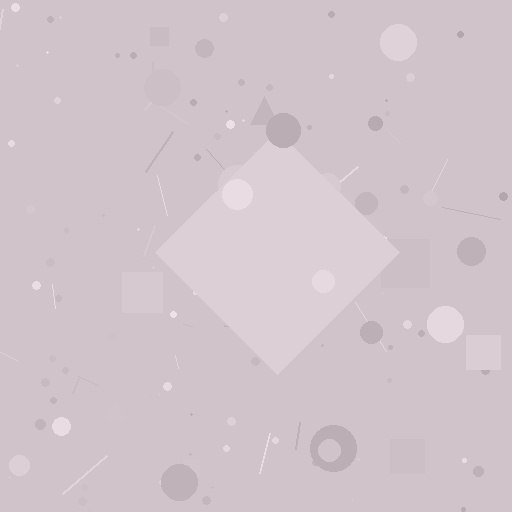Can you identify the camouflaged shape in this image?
The camouflaged shape is a diamond.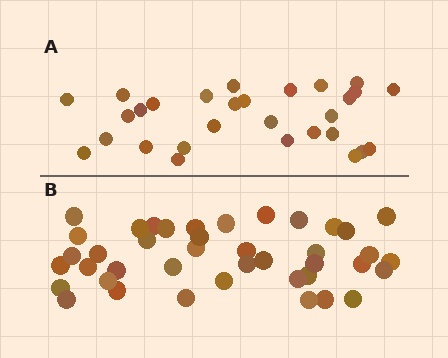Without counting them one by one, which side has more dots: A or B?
Region B (the bottom region) has more dots.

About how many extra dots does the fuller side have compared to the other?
Region B has roughly 12 or so more dots than region A.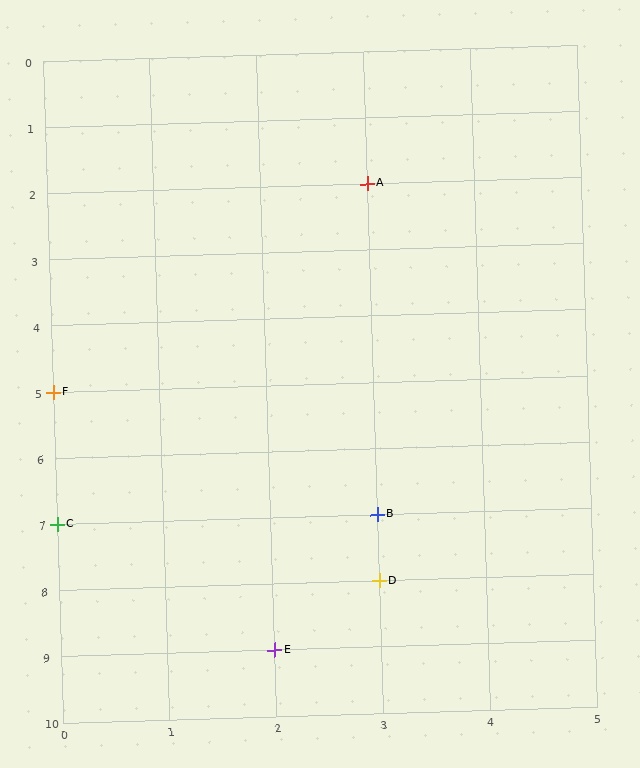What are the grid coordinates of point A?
Point A is at grid coordinates (3, 2).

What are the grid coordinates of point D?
Point D is at grid coordinates (3, 8).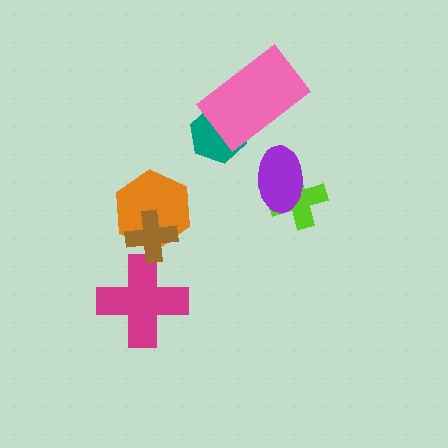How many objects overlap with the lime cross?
1 object overlaps with the lime cross.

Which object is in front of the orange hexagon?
The brown cross is in front of the orange hexagon.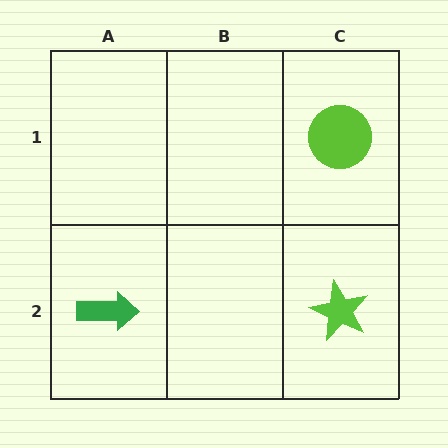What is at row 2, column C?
A lime star.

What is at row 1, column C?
A lime circle.